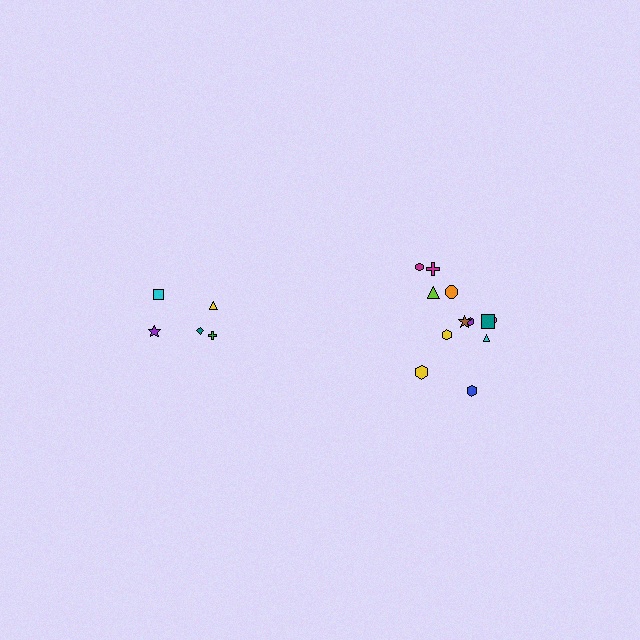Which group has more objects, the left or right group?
The right group.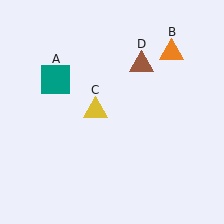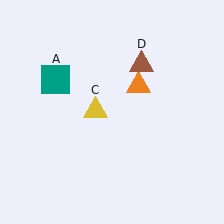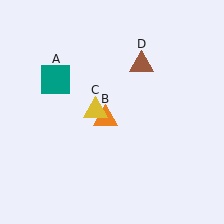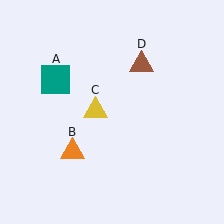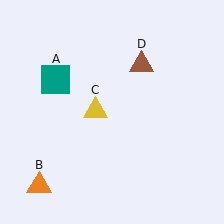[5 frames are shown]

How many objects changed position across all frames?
1 object changed position: orange triangle (object B).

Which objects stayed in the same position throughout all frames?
Teal square (object A) and yellow triangle (object C) and brown triangle (object D) remained stationary.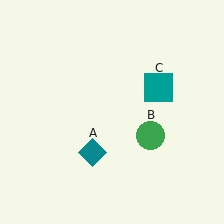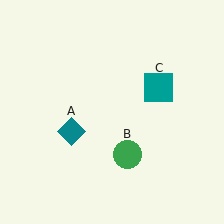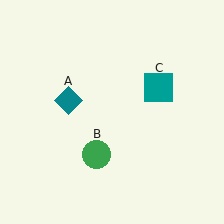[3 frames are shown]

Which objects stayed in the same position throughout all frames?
Teal square (object C) remained stationary.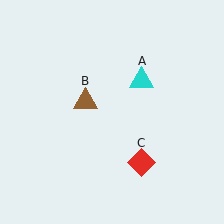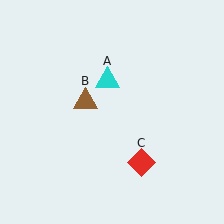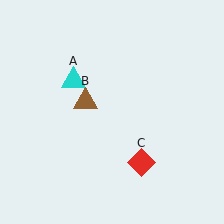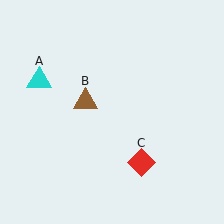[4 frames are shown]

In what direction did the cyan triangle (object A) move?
The cyan triangle (object A) moved left.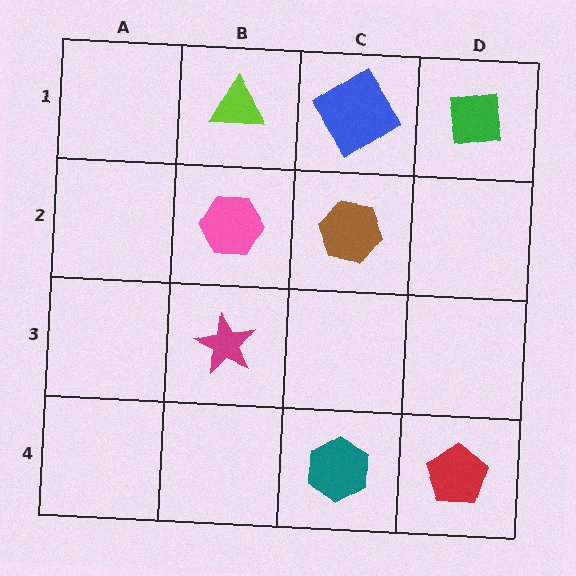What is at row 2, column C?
A brown hexagon.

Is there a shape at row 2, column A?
No, that cell is empty.